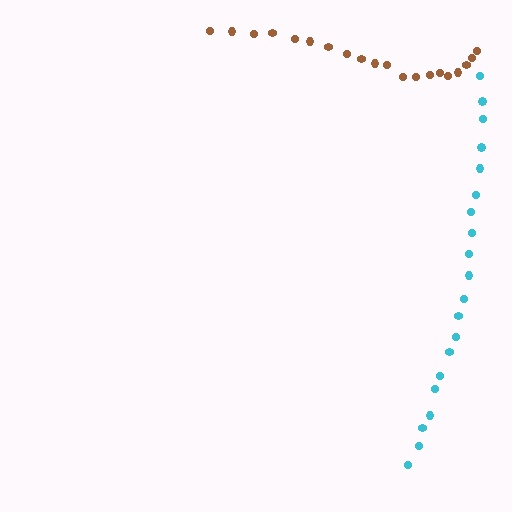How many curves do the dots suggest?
There are 2 distinct paths.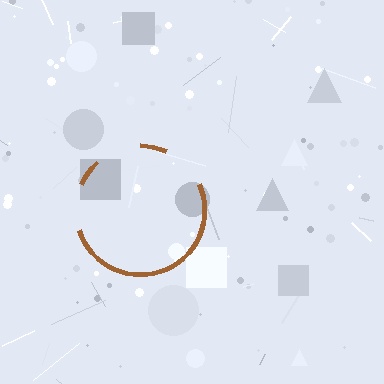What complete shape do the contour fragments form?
The contour fragments form a circle.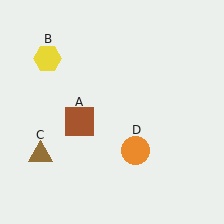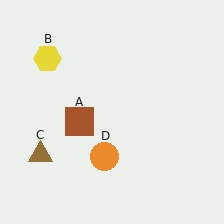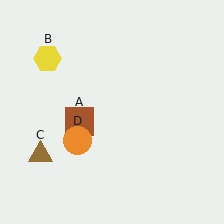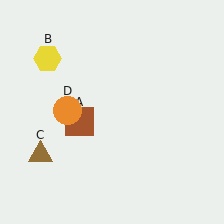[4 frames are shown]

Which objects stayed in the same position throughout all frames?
Brown square (object A) and yellow hexagon (object B) and brown triangle (object C) remained stationary.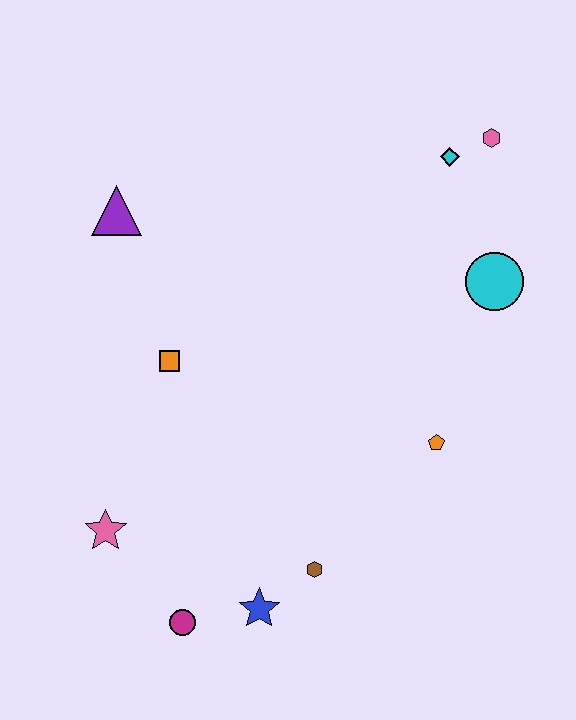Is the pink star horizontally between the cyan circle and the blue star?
No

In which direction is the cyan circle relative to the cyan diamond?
The cyan circle is below the cyan diamond.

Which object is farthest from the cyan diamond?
The magenta circle is farthest from the cyan diamond.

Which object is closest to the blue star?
The brown hexagon is closest to the blue star.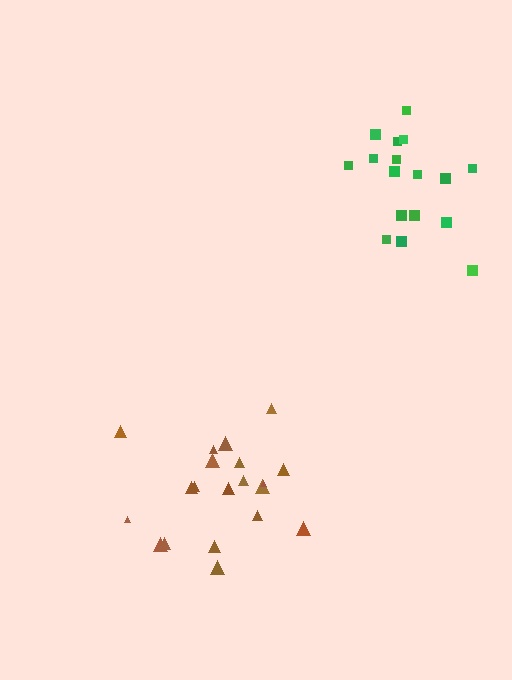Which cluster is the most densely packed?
Green.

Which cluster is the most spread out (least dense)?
Brown.